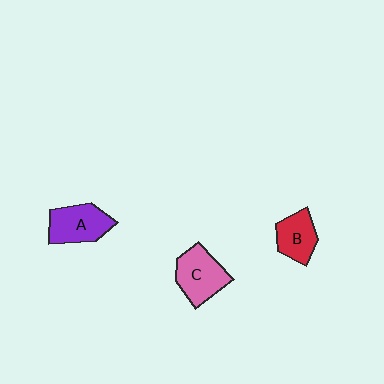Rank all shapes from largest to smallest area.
From largest to smallest: C (pink), A (purple), B (red).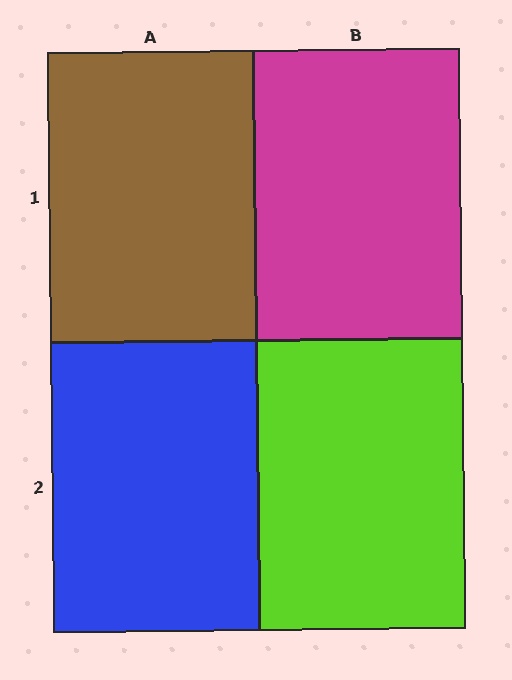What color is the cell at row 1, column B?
Magenta.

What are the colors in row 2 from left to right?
Blue, lime.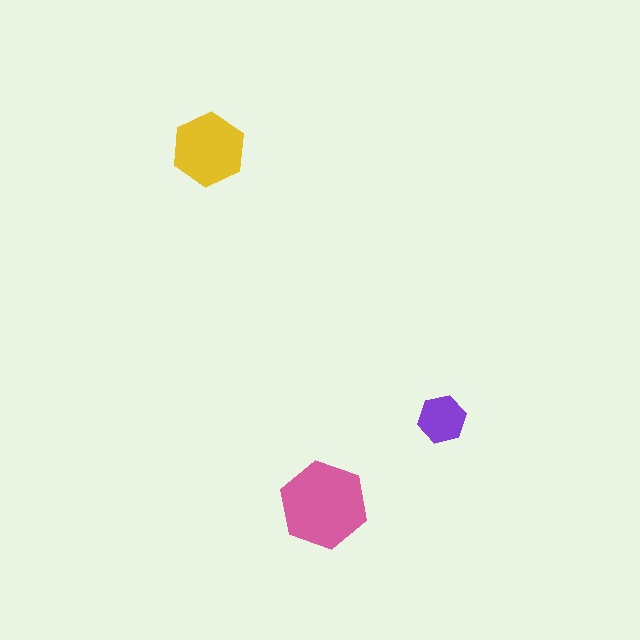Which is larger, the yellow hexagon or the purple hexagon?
The yellow one.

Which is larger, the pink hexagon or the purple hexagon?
The pink one.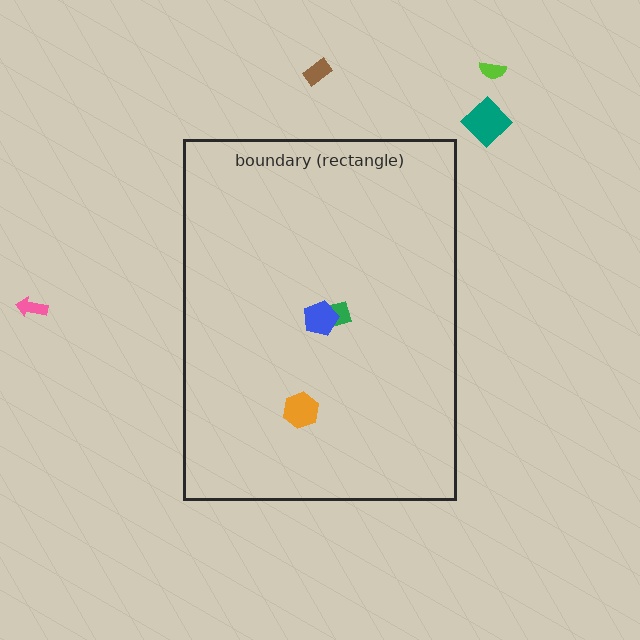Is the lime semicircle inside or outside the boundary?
Outside.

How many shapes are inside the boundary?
3 inside, 4 outside.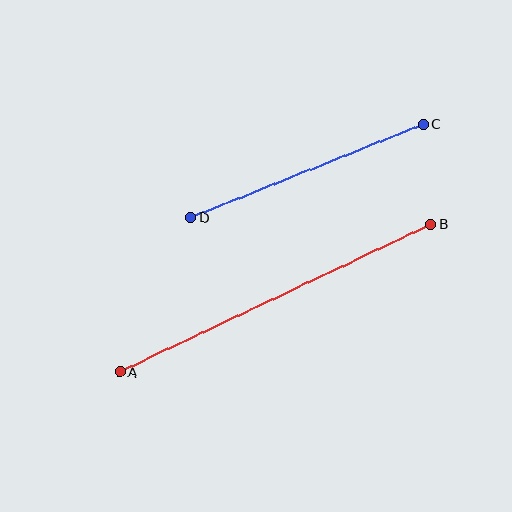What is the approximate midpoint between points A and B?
The midpoint is at approximately (275, 298) pixels.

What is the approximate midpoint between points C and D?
The midpoint is at approximately (307, 171) pixels.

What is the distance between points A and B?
The distance is approximately 344 pixels.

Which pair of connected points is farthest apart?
Points A and B are farthest apart.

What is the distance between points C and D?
The distance is approximately 251 pixels.